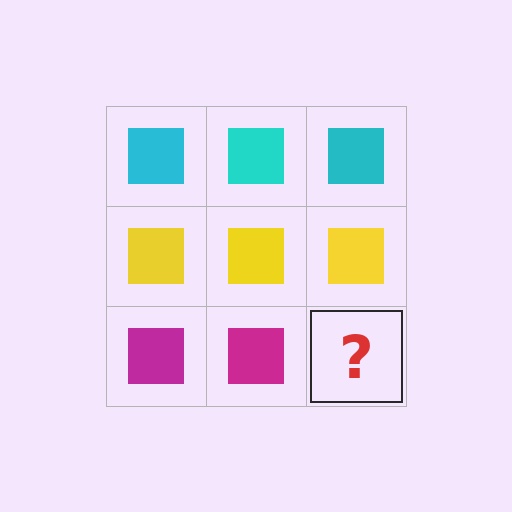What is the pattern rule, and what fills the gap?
The rule is that each row has a consistent color. The gap should be filled with a magenta square.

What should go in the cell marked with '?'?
The missing cell should contain a magenta square.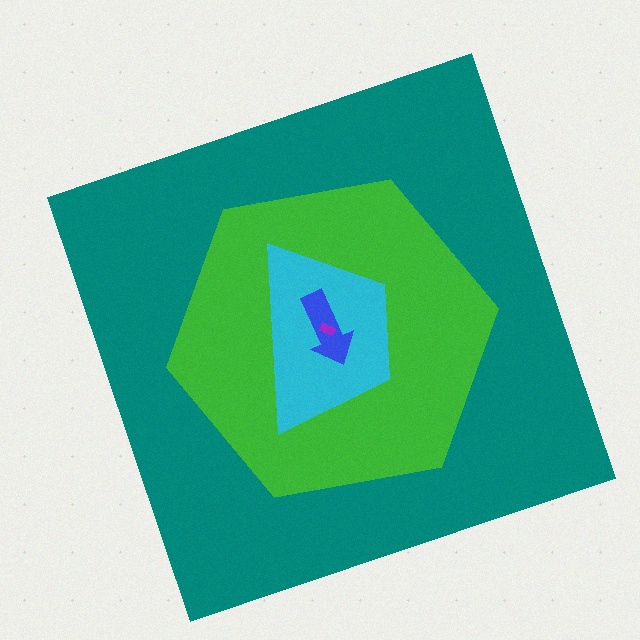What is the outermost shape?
The teal square.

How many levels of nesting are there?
5.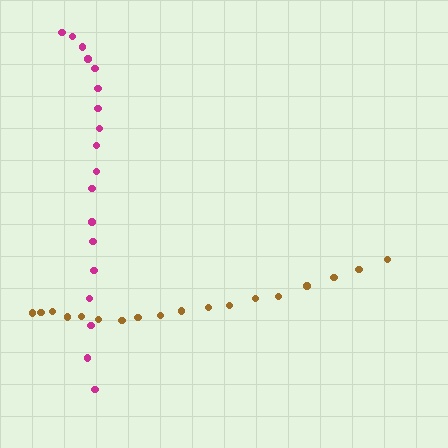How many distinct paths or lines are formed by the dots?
There are 2 distinct paths.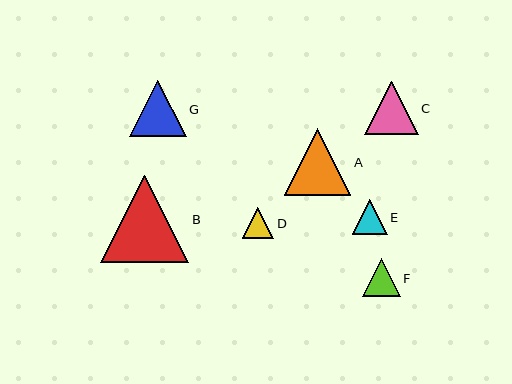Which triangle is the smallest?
Triangle D is the smallest with a size of approximately 31 pixels.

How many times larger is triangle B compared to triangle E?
Triangle B is approximately 2.5 times the size of triangle E.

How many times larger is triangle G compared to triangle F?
Triangle G is approximately 1.5 times the size of triangle F.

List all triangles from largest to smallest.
From largest to smallest: B, A, G, C, F, E, D.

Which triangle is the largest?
Triangle B is the largest with a size of approximately 88 pixels.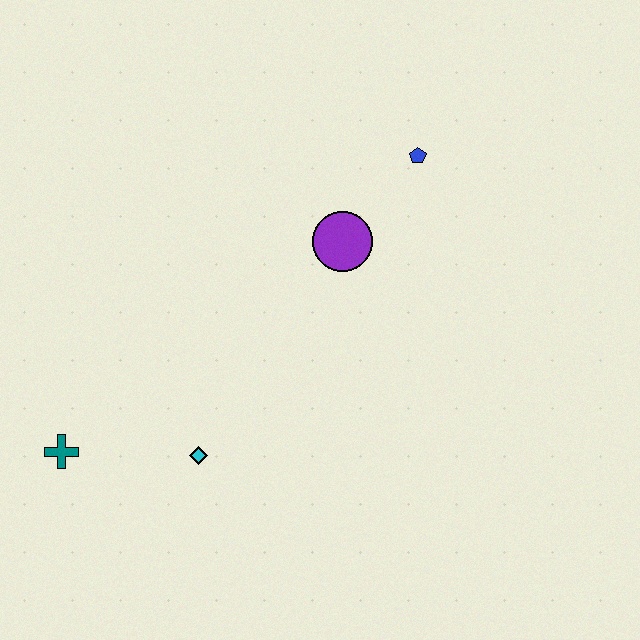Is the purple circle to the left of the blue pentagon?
Yes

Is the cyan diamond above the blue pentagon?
No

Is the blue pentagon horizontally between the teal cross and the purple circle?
No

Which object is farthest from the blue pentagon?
The teal cross is farthest from the blue pentagon.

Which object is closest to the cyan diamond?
The teal cross is closest to the cyan diamond.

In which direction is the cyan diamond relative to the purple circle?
The cyan diamond is below the purple circle.